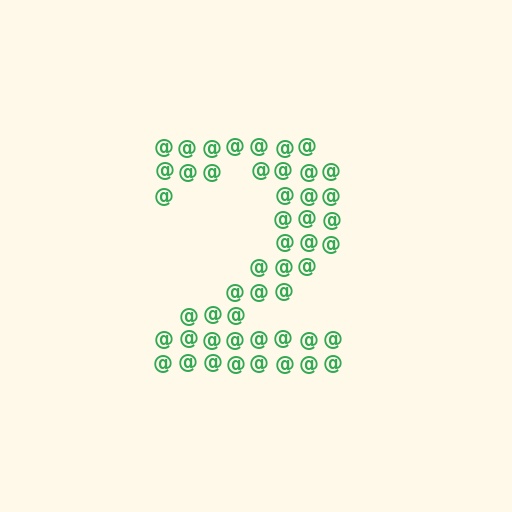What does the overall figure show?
The overall figure shows the digit 2.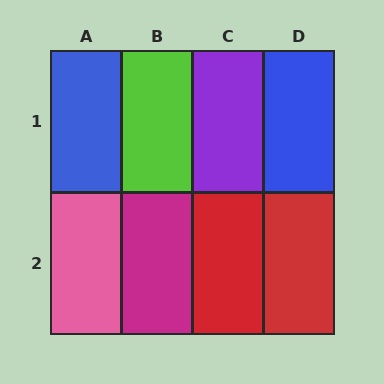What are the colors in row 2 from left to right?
Pink, magenta, red, red.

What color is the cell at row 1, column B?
Lime.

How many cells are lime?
1 cell is lime.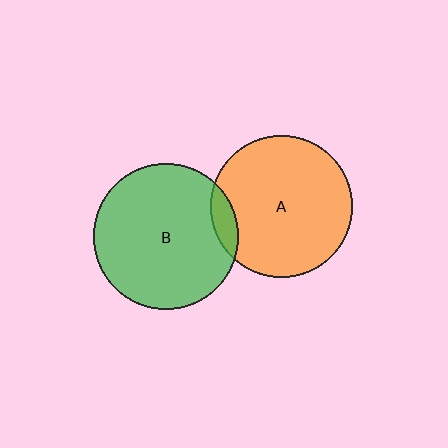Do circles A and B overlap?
Yes.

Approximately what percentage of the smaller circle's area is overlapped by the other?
Approximately 10%.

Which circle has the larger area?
Circle B (green).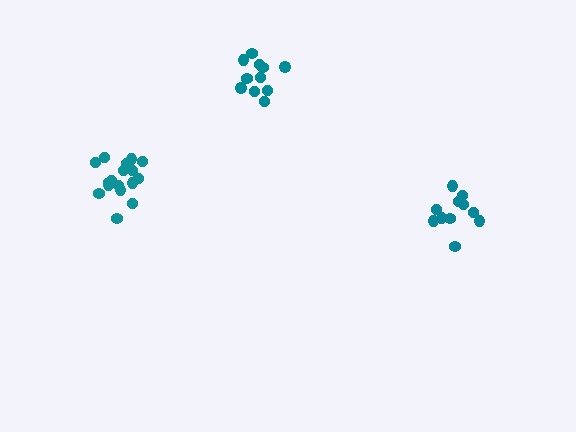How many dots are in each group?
Group 1: 11 dots, Group 2: 17 dots, Group 3: 11 dots (39 total).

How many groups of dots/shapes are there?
There are 3 groups.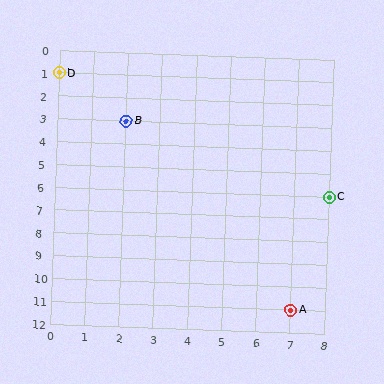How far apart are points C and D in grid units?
Points C and D are 8 columns and 5 rows apart (about 9.4 grid units diagonally).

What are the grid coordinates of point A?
Point A is at grid coordinates (7, 11).